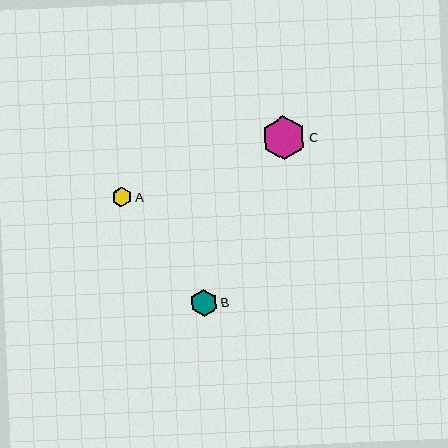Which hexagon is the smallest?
Hexagon A is the smallest with a size of approximately 20 pixels.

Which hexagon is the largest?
Hexagon C is the largest with a size of approximately 44 pixels.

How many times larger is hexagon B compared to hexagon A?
Hexagon B is approximately 1.4 times the size of hexagon A.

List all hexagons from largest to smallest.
From largest to smallest: C, B, A.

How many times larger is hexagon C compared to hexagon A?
Hexagon C is approximately 2.2 times the size of hexagon A.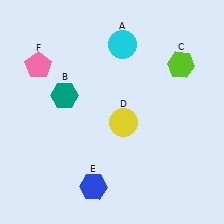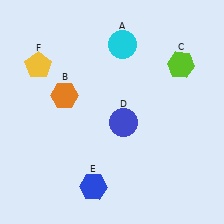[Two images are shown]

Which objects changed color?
B changed from teal to orange. D changed from yellow to blue. F changed from pink to yellow.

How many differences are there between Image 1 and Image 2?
There are 3 differences between the two images.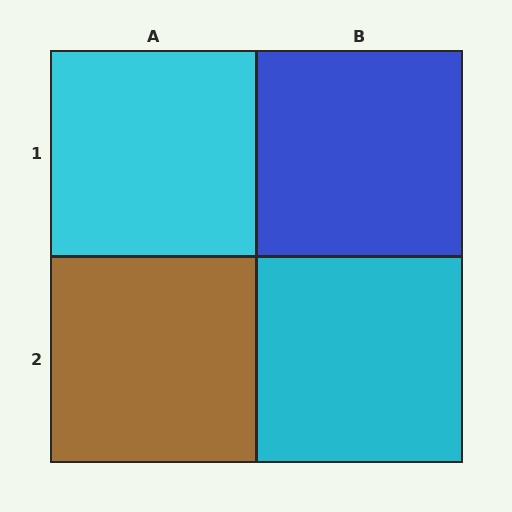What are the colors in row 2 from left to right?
Brown, cyan.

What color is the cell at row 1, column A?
Cyan.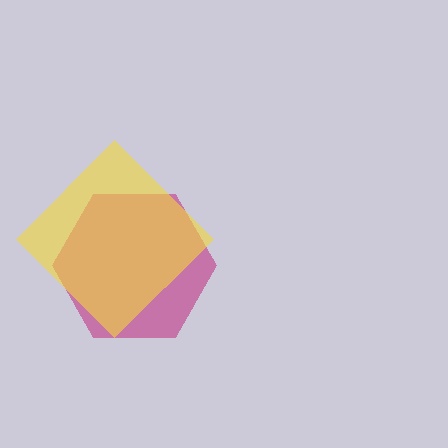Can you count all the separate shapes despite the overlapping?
Yes, there are 2 separate shapes.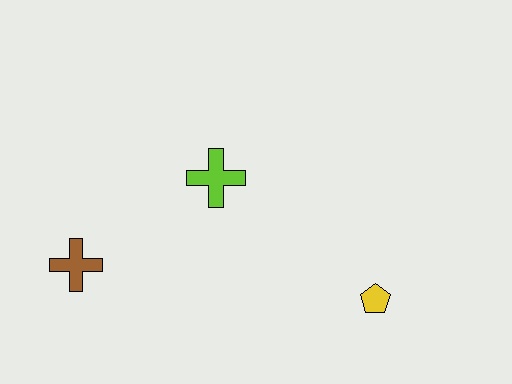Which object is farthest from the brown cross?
The yellow pentagon is farthest from the brown cross.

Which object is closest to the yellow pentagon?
The lime cross is closest to the yellow pentagon.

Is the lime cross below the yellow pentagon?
No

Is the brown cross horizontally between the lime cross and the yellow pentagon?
No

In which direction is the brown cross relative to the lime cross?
The brown cross is to the left of the lime cross.